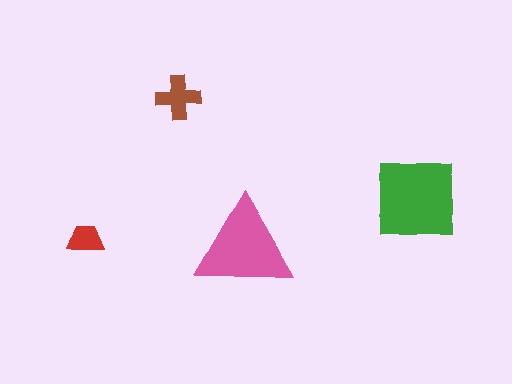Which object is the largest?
The green square.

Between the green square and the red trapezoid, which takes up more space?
The green square.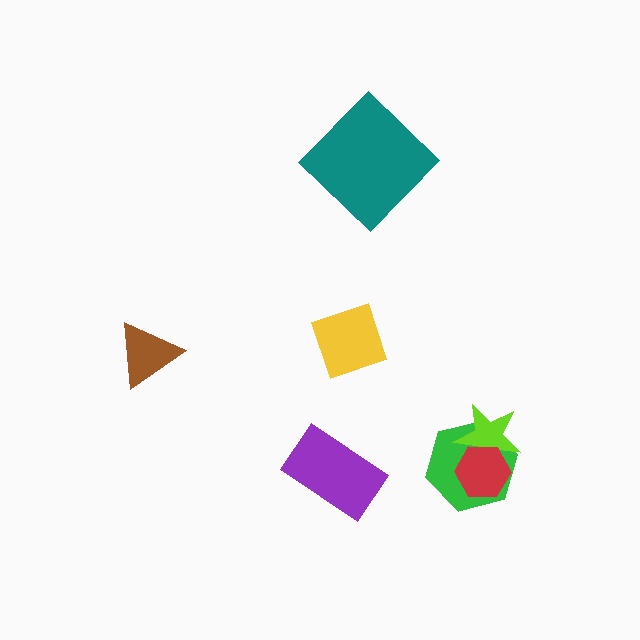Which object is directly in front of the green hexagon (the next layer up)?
The lime star is directly in front of the green hexagon.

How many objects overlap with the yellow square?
0 objects overlap with the yellow square.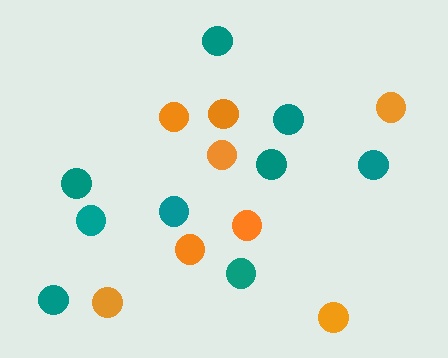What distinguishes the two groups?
There are 2 groups: one group of orange circles (8) and one group of teal circles (9).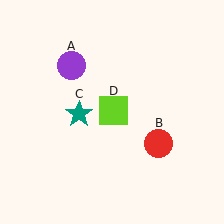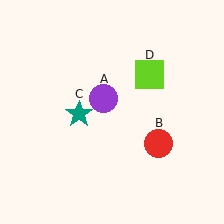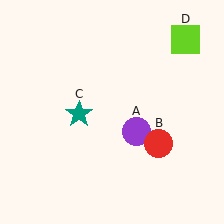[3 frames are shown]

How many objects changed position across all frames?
2 objects changed position: purple circle (object A), lime square (object D).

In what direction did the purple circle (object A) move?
The purple circle (object A) moved down and to the right.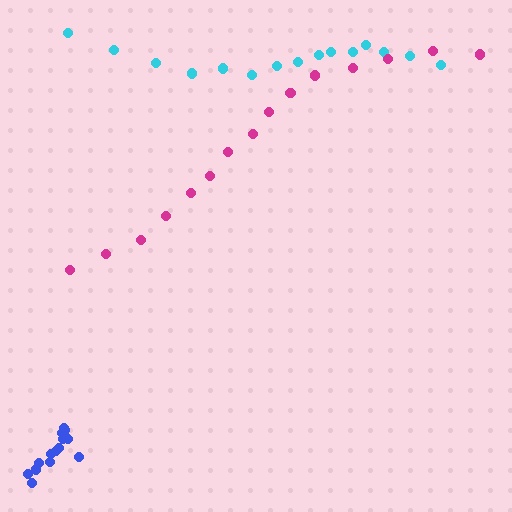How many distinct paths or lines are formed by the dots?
There are 3 distinct paths.